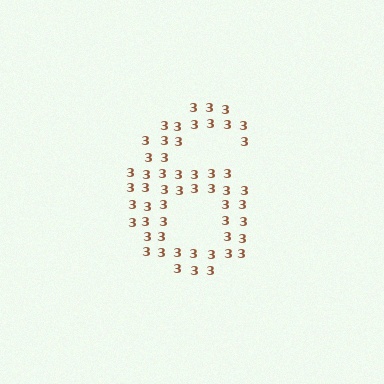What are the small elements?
The small elements are digit 3's.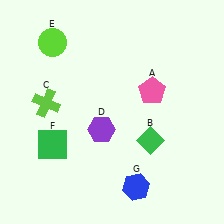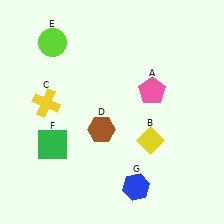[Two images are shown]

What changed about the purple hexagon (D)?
In Image 1, D is purple. In Image 2, it changed to brown.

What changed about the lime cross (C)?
In Image 1, C is lime. In Image 2, it changed to yellow.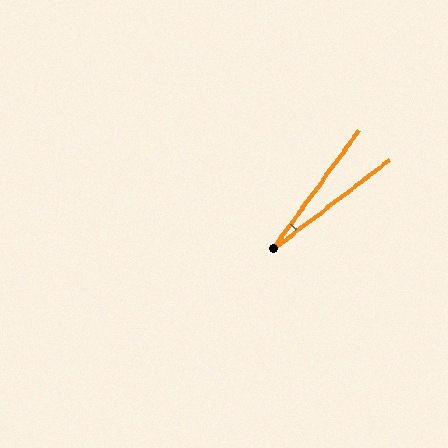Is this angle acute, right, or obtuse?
It is acute.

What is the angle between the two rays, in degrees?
Approximately 17 degrees.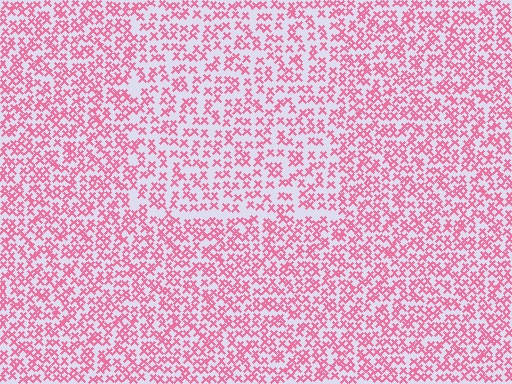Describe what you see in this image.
The image contains small pink elements arranged at two different densities. A rectangle-shaped region is visible where the elements are less densely packed than the surrounding area.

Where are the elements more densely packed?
The elements are more densely packed outside the rectangle boundary.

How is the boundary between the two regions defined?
The boundary is defined by a change in element density (approximately 1.5x ratio). All elements are the same color, size, and shape.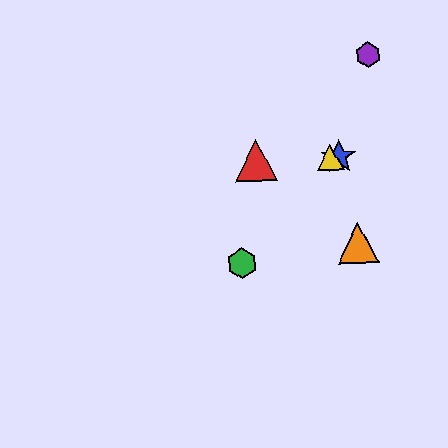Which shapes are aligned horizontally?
The red triangle, the blue star, the yellow triangle are aligned horizontally.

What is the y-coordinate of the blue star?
The blue star is at y≈157.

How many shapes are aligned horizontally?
3 shapes (the red triangle, the blue star, the yellow triangle) are aligned horizontally.